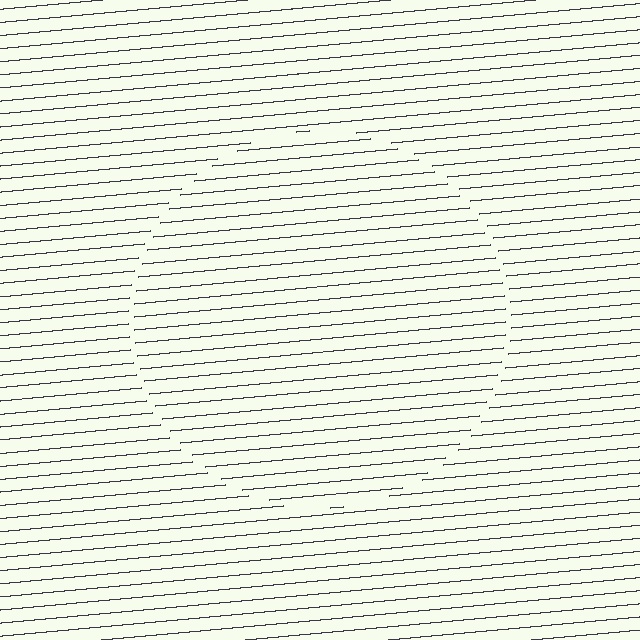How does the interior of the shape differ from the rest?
The interior of the shape contains the same grating, shifted by half a period — the contour is defined by the phase discontinuity where line-ends from the inner and outer gratings abut.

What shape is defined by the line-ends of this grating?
An illusory circle. The interior of the shape contains the same grating, shifted by half a period — the contour is defined by the phase discontinuity where line-ends from the inner and outer gratings abut.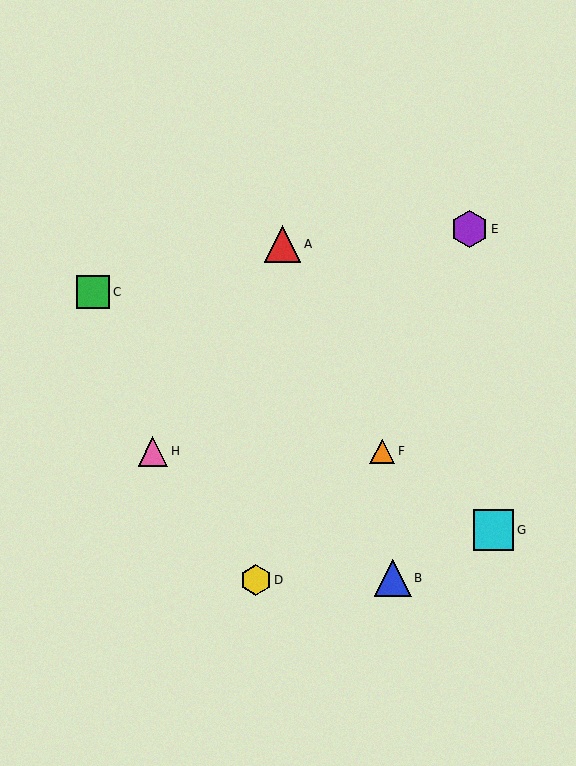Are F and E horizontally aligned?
No, F is at y≈451 and E is at y≈229.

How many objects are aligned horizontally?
2 objects (F, H) are aligned horizontally.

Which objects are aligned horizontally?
Objects F, H are aligned horizontally.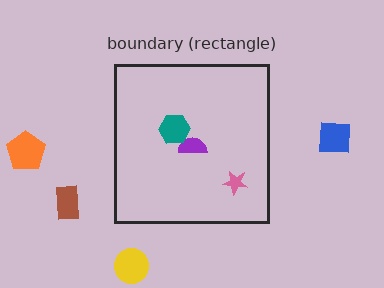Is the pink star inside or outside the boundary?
Inside.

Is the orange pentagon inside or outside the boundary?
Outside.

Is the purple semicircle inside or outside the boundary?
Inside.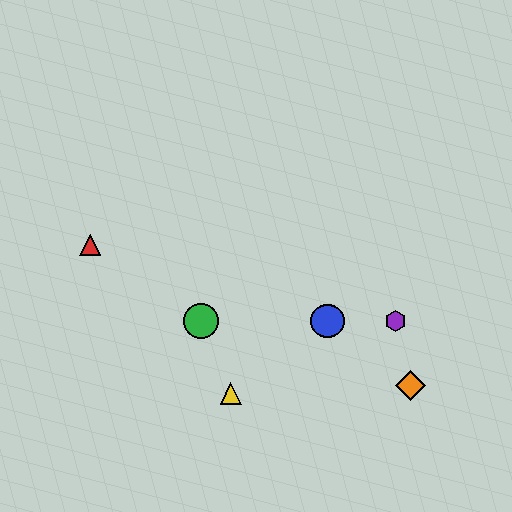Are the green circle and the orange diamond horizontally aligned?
No, the green circle is at y≈321 and the orange diamond is at y≈386.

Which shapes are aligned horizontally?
The blue circle, the green circle, the purple hexagon are aligned horizontally.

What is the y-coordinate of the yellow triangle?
The yellow triangle is at y≈394.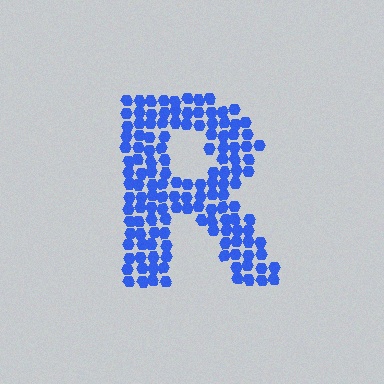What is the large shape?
The large shape is the letter R.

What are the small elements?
The small elements are hexagons.